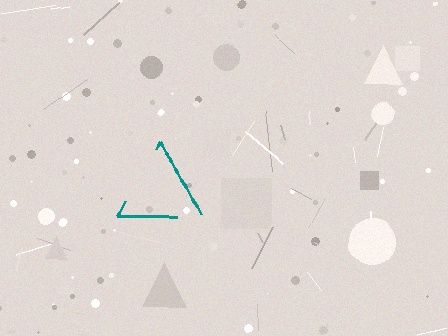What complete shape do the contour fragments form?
The contour fragments form a triangle.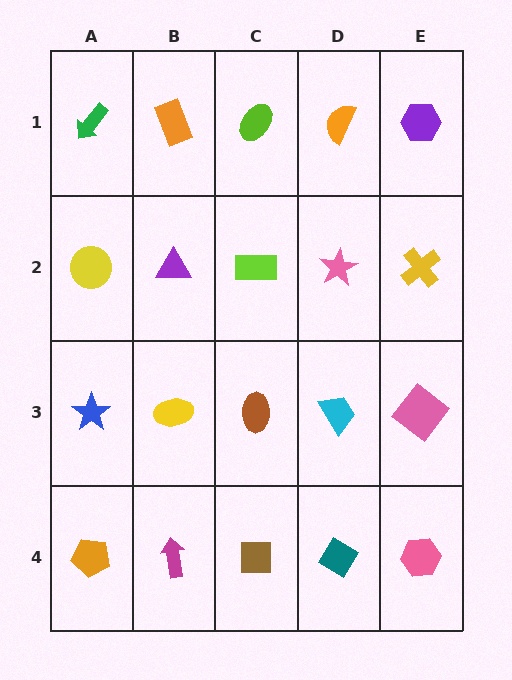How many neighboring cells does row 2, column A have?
3.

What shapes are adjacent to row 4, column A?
A blue star (row 3, column A), a magenta arrow (row 4, column B).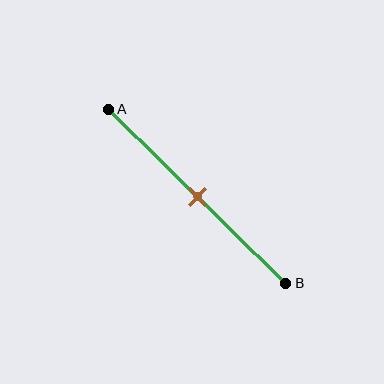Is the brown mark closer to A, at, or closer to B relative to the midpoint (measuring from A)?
The brown mark is approximately at the midpoint of segment AB.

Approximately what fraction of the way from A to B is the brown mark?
The brown mark is approximately 50% of the way from A to B.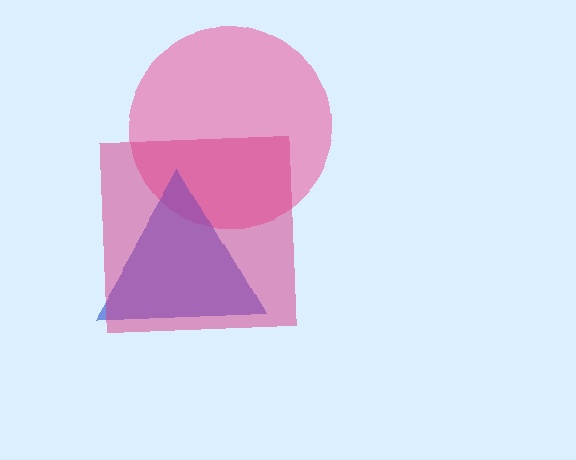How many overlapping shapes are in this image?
There are 3 overlapping shapes in the image.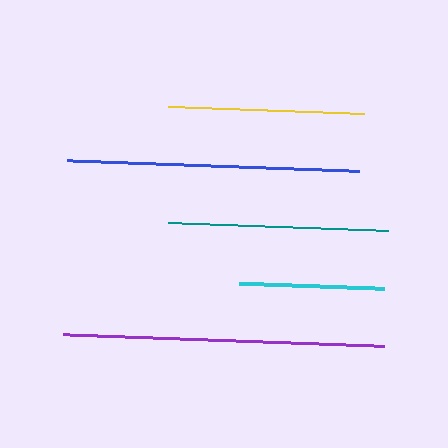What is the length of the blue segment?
The blue segment is approximately 292 pixels long.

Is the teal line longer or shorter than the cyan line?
The teal line is longer than the cyan line.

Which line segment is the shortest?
The cyan line is the shortest at approximately 145 pixels.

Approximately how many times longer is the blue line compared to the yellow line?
The blue line is approximately 1.5 times the length of the yellow line.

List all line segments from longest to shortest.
From longest to shortest: purple, blue, teal, yellow, cyan.